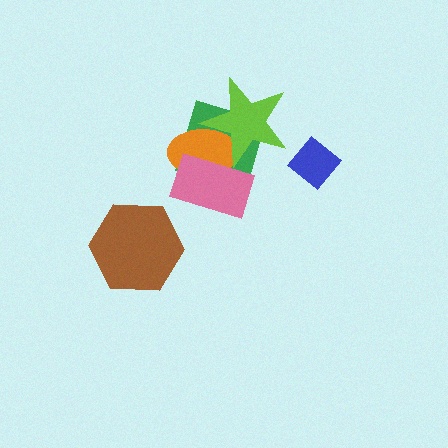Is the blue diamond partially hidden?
No, no other shape covers it.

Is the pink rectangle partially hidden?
Yes, it is partially covered by another shape.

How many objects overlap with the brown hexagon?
0 objects overlap with the brown hexagon.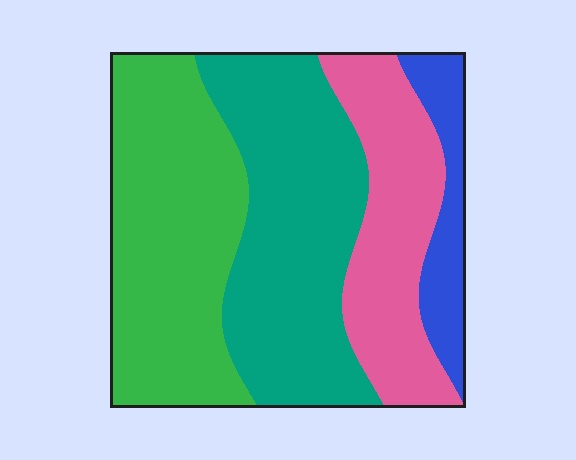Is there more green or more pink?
Green.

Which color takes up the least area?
Blue, at roughly 10%.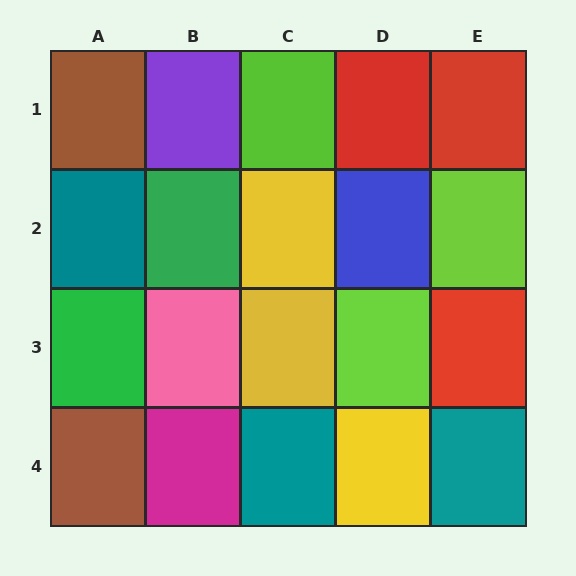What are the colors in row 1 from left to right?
Brown, purple, lime, red, red.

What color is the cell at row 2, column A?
Teal.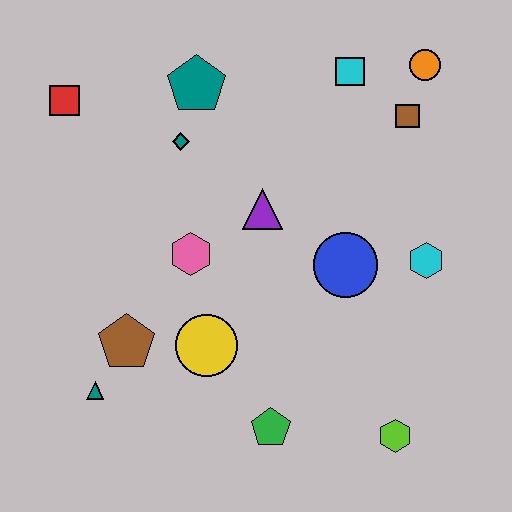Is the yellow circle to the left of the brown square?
Yes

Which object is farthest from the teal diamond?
The lime hexagon is farthest from the teal diamond.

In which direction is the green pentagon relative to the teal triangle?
The green pentagon is to the right of the teal triangle.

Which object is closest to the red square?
The teal diamond is closest to the red square.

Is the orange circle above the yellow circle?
Yes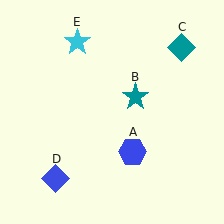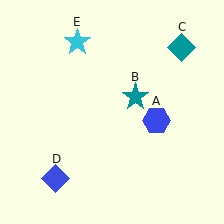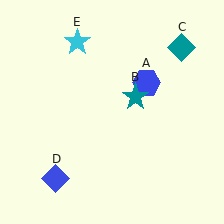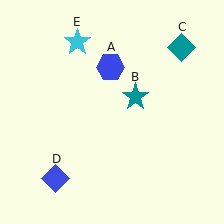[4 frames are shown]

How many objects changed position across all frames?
1 object changed position: blue hexagon (object A).